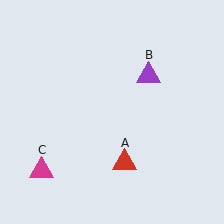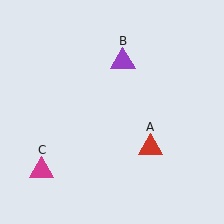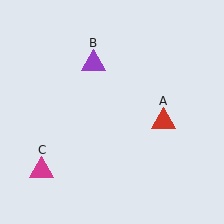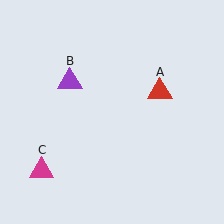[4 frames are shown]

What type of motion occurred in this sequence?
The red triangle (object A), purple triangle (object B) rotated counterclockwise around the center of the scene.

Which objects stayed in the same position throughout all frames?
Magenta triangle (object C) remained stationary.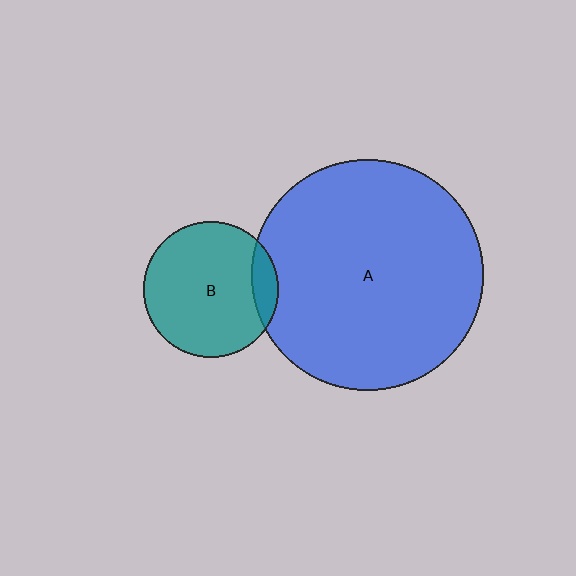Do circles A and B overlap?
Yes.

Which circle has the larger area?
Circle A (blue).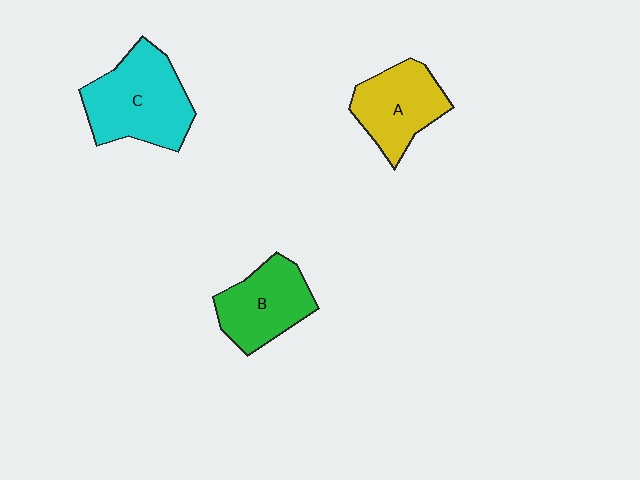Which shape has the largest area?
Shape C (cyan).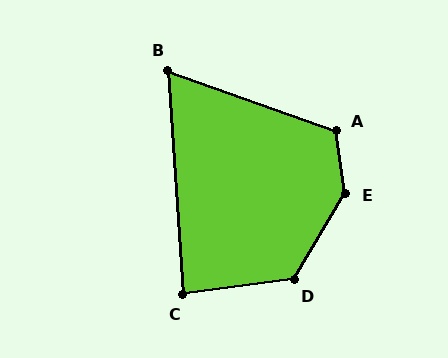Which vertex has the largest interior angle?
E, at approximately 141 degrees.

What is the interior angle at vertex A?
Approximately 118 degrees (obtuse).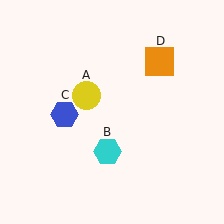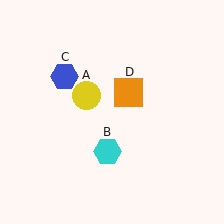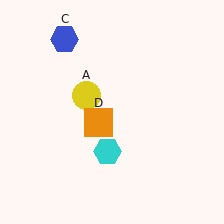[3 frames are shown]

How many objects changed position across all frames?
2 objects changed position: blue hexagon (object C), orange square (object D).